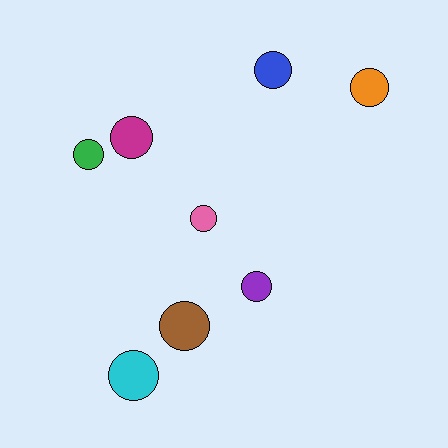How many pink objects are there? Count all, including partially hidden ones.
There is 1 pink object.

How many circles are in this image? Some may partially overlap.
There are 8 circles.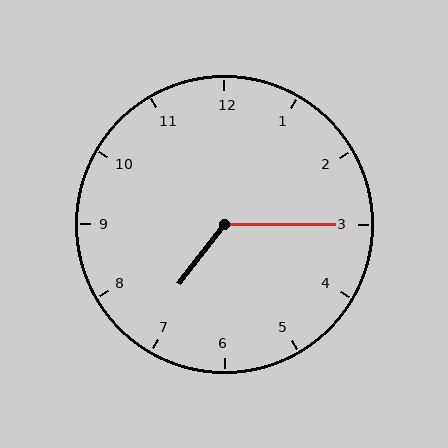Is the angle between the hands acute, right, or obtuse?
It is obtuse.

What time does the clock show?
7:15.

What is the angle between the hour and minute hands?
Approximately 128 degrees.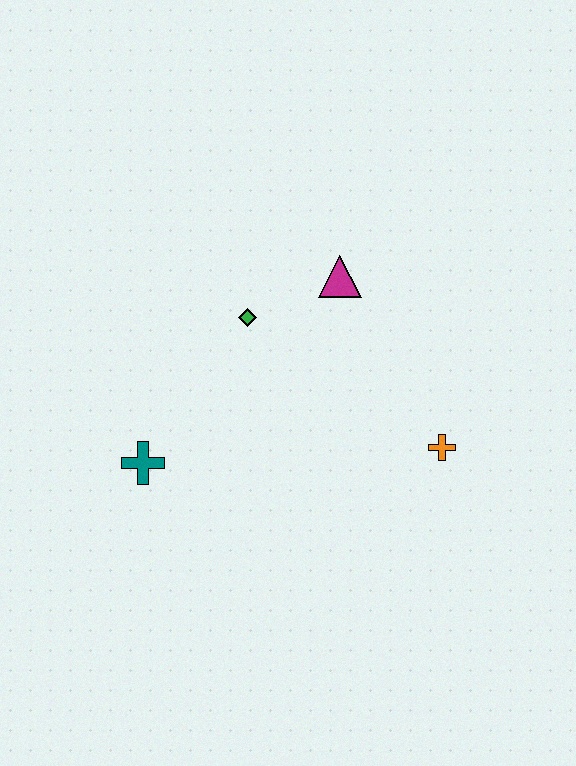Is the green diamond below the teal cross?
No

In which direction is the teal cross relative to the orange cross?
The teal cross is to the left of the orange cross.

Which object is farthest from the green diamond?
The orange cross is farthest from the green diamond.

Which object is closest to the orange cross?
The magenta triangle is closest to the orange cross.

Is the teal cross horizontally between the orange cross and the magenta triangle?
No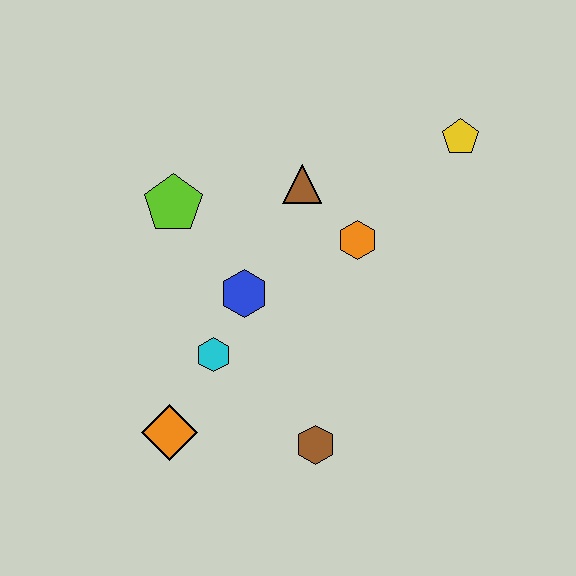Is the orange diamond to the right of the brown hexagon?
No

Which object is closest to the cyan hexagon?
The blue hexagon is closest to the cyan hexagon.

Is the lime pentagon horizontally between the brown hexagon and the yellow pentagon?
No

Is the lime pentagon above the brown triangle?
No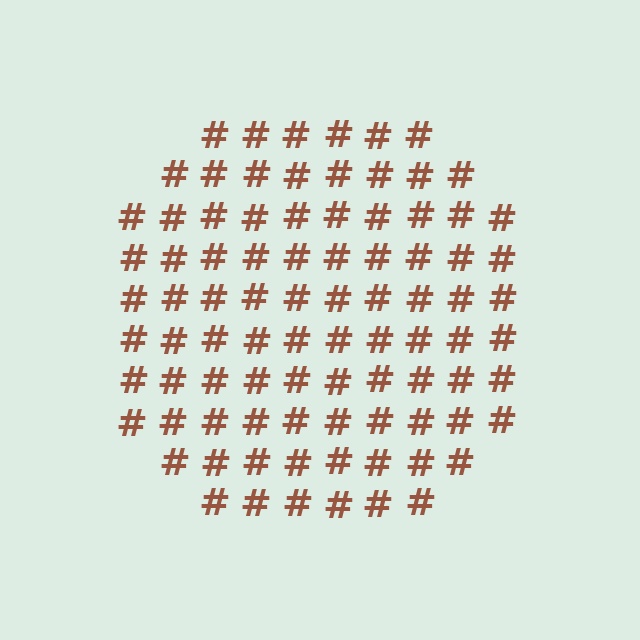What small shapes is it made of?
It is made of small hash symbols.